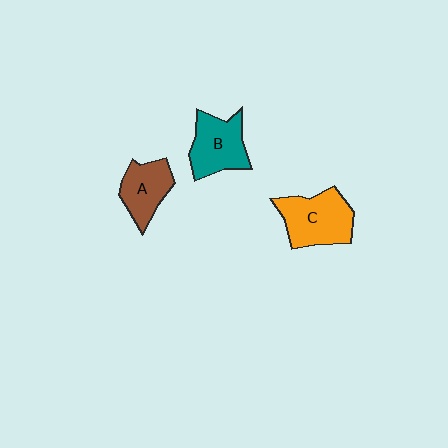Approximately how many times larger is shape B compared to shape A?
Approximately 1.2 times.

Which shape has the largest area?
Shape C (orange).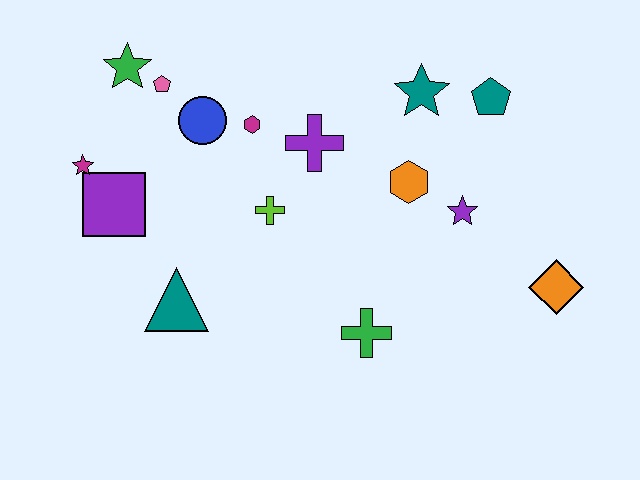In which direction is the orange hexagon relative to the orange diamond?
The orange hexagon is to the left of the orange diamond.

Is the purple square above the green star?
No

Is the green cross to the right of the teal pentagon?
No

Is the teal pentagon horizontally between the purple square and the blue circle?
No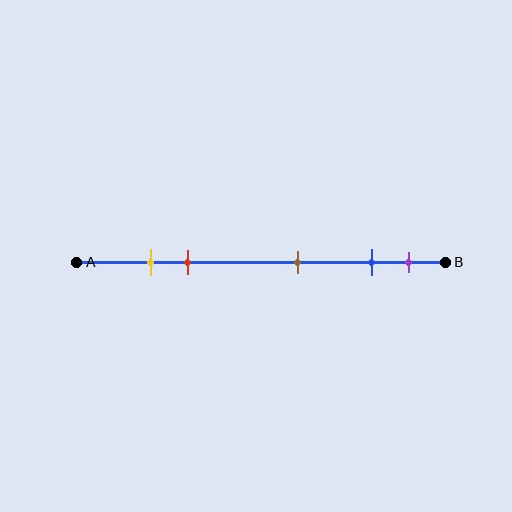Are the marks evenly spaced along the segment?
No, the marks are not evenly spaced.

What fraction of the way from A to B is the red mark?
The red mark is approximately 30% (0.3) of the way from A to B.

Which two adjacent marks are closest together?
The yellow and red marks are the closest adjacent pair.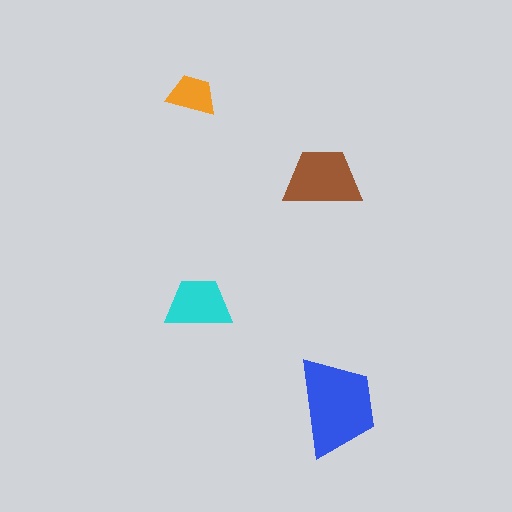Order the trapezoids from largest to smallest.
the blue one, the brown one, the cyan one, the orange one.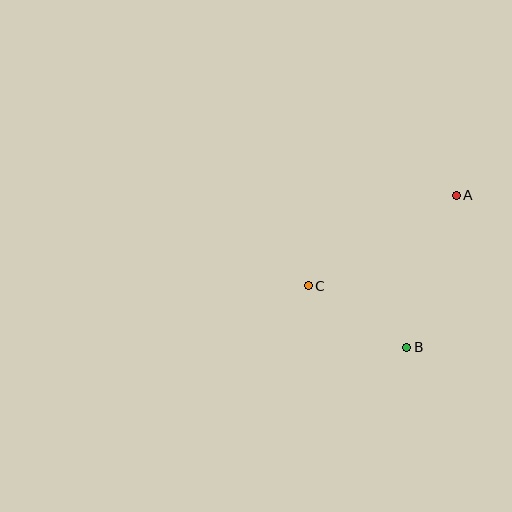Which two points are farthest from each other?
Points A and C are farthest from each other.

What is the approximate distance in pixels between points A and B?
The distance between A and B is approximately 160 pixels.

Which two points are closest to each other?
Points B and C are closest to each other.